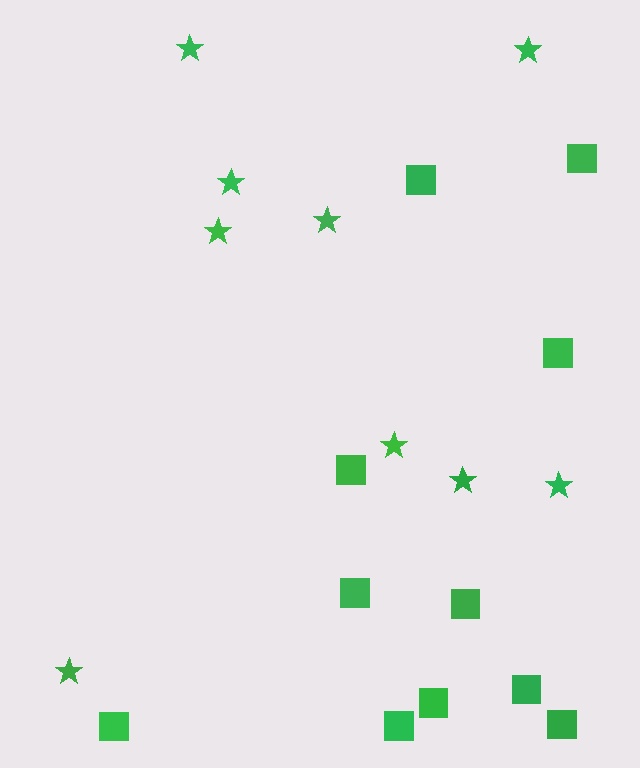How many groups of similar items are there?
There are 2 groups: one group of squares (11) and one group of stars (9).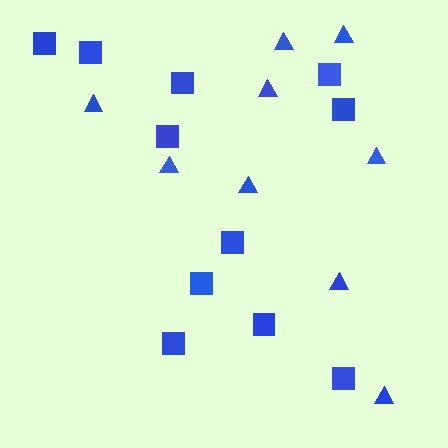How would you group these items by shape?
There are 2 groups: one group of triangles (9) and one group of squares (11).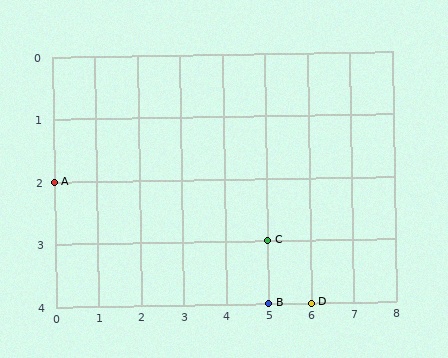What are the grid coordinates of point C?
Point C is at grid coordinates (5, 3).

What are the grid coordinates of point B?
Point B is at grid coordinates (5, 4).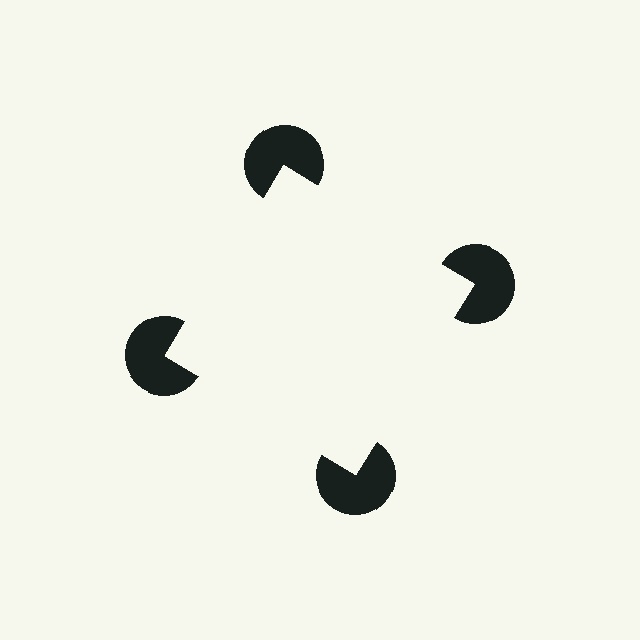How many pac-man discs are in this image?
There are 4 — one at each vertex of the illusory square.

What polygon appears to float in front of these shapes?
An illusory square — its edges are inferred from the aligned wedge cuts in the pac-man discs, not physically drawn.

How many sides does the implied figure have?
4 sides.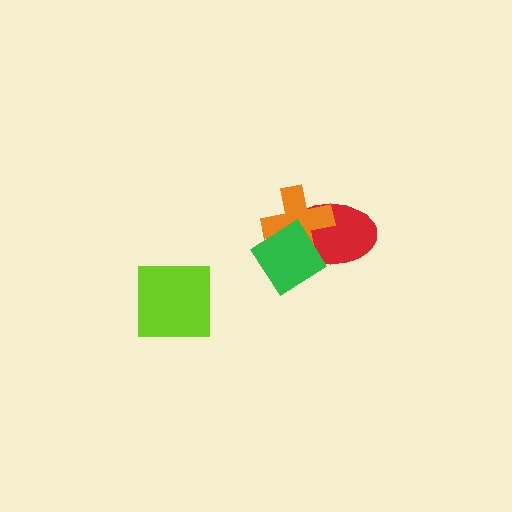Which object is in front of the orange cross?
The green diamond is in front of the orange cross.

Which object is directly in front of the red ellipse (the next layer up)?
The orange cross is directly in front of the red ellipse.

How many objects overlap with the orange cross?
2 objects overlap with the orange cross.